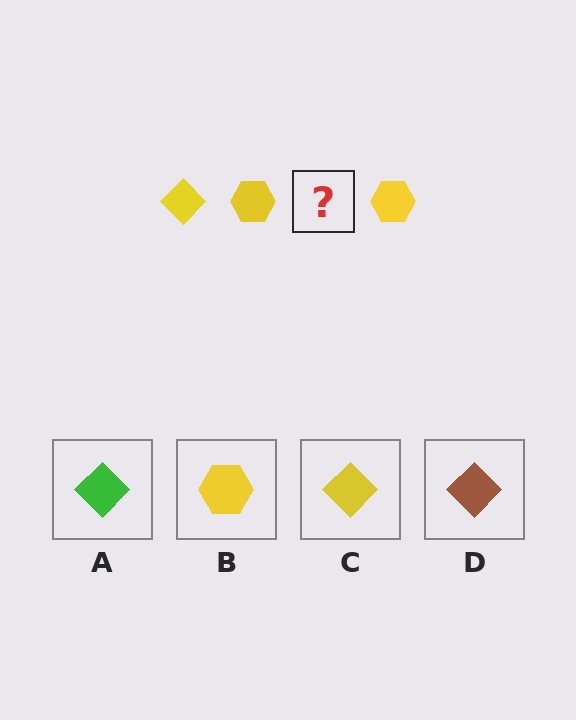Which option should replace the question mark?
Option C.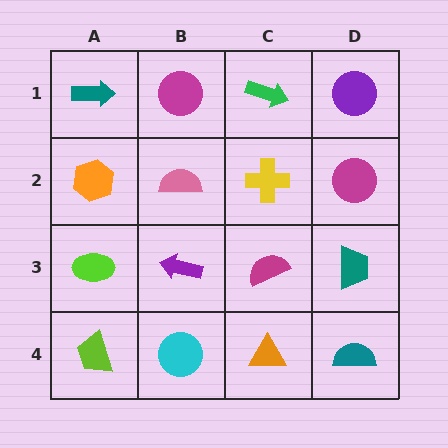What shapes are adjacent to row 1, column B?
A pink semicircle (row 2, column B), a teal arrow (row 1, column A), a green arrow (row 1, column C).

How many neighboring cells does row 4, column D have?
2.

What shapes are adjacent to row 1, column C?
A yellow cross (row 2, column C), a magenta circle (row 1, column B), a purple circle (row 1, column D).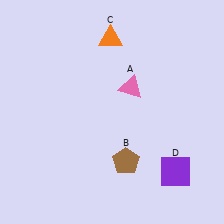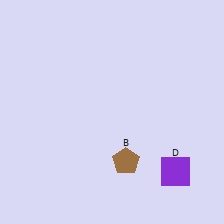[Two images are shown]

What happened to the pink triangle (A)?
The pink triangle (A) was removed in Image 2. It was in the top-right area of Image 1.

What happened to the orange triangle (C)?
The orange triangle (C) was removed in Image 2. It was in the top-left area of Image 1.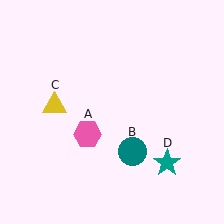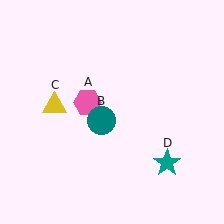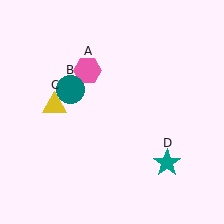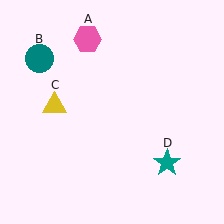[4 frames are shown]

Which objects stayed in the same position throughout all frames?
Yellow triangle (object C) and teal star (object D) remained stationary.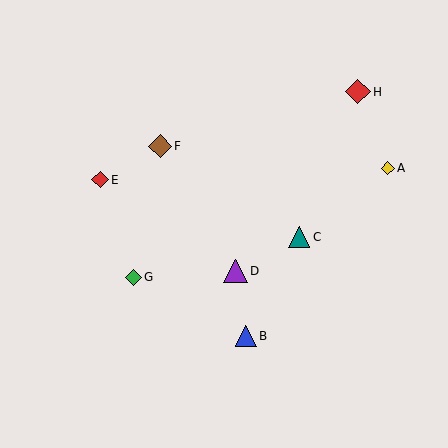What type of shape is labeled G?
Shape G is a green diamond.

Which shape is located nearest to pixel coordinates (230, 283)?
The purple triangle (labeled D) at (236, 271) is nearest to that location.